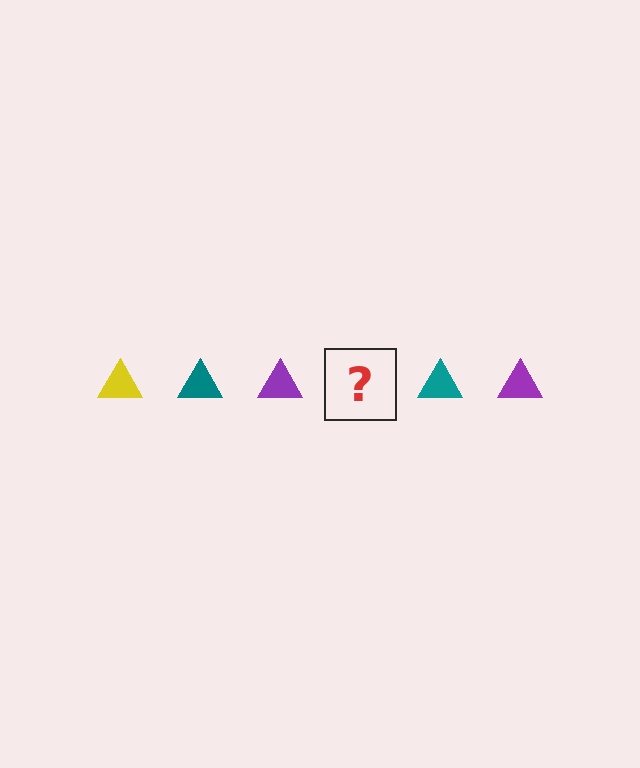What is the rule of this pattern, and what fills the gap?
The rule is that the pattern cycles through yellow, teal, purple triangles. The gap should be filled with a yellow triangle.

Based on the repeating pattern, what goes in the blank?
The blank should be a yellow triangle.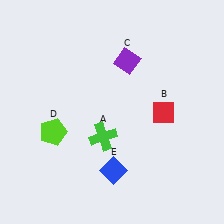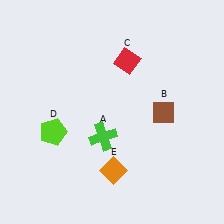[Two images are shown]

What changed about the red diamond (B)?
In Image 1, B is red. In Image 2, it changed to brown.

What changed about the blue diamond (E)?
In Image 1, E is blue. In Image 2, it changed to orange.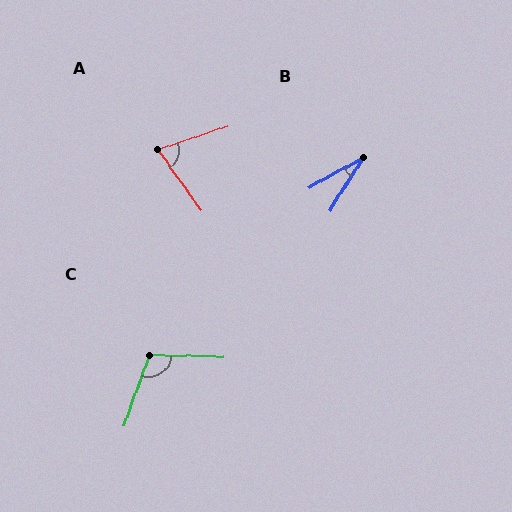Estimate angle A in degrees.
Approximately 72 degrees.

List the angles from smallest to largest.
B (28°), A (72°), C (109°).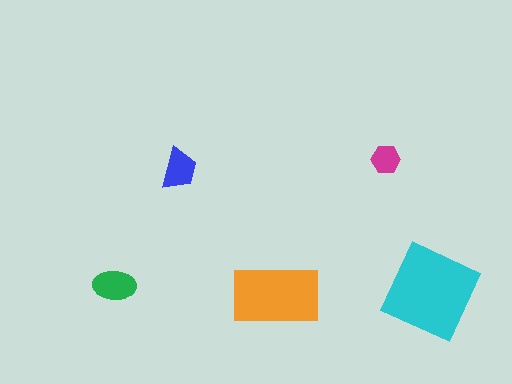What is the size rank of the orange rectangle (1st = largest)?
2nd.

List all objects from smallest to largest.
The magenta hexagon, the blue trapezoid, the green ellipse, the orange rectangle, the cyan diamond.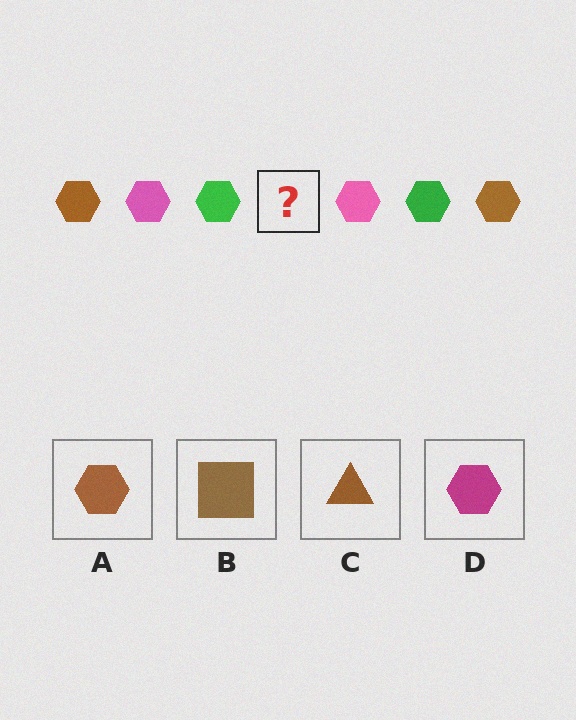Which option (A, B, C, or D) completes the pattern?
A.